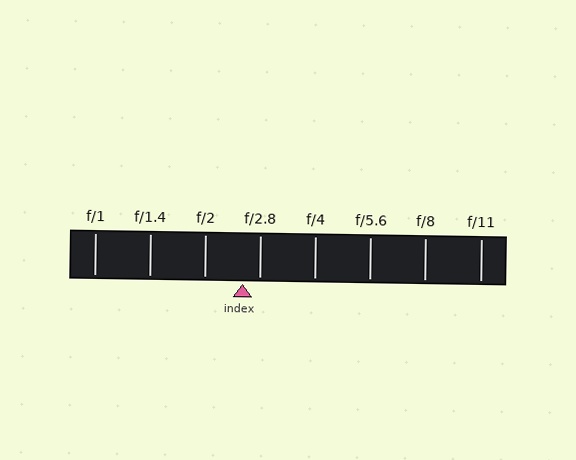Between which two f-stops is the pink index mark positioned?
The index mark is between f/2 and f/2.8.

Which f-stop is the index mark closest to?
The index mark is closest to f/2.8.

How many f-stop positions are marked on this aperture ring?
There are 8 f-stop positions marked.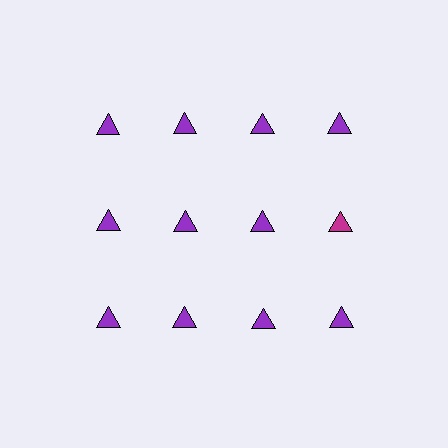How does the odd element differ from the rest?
It has a different color: magenta instead of purple.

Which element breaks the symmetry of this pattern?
The magenta triangle in the second row, second from right column breaks the symmetry. All other shapes are purple triangles.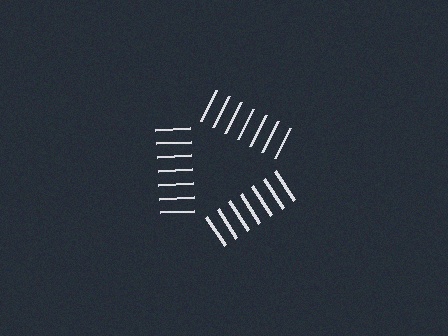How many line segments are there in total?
21 — 7 along each of the 3 edges.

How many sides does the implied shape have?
3 sides — the line-ends trace a triangle.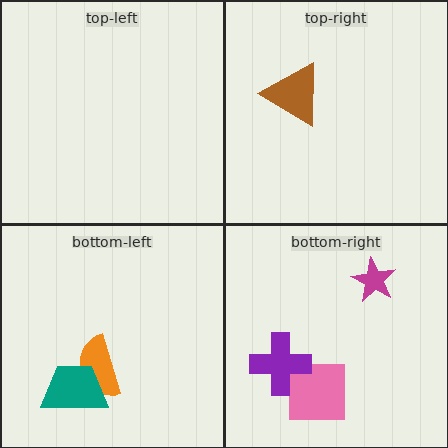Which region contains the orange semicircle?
The bottom-left region.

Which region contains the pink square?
The bottom-right region.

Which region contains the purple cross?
The bottom-right region.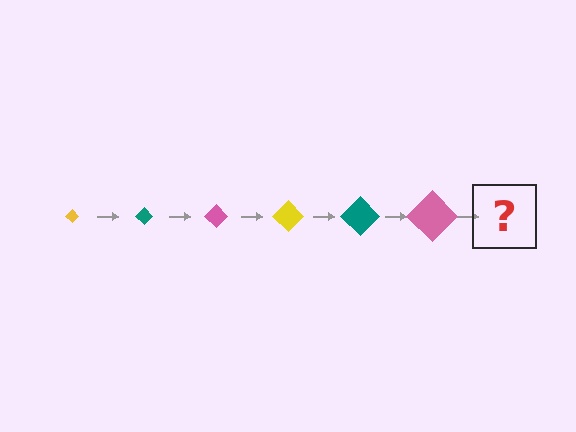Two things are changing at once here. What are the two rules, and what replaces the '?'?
The two rules are that the diamond grows larger each step and the color cycles through yellow, teal, and pink. The '?' should be a yellow diamond, larger than the previous one.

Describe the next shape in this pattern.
It should be a yellow diamond, larger than the previous one.